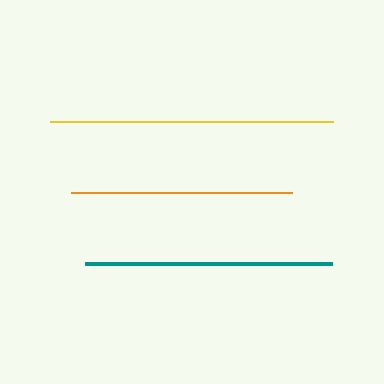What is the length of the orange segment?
The orange segment is approximately 220 pixels long.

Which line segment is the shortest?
The orange line is the shortest at approximately 220 pixels.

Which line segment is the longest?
The yellow line is the longest at approximately 283 pixels.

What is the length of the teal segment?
The teal segment is approximately 247 pixels long.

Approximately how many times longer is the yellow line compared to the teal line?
The yellow line is approximately 1.1 times the length of the teal line.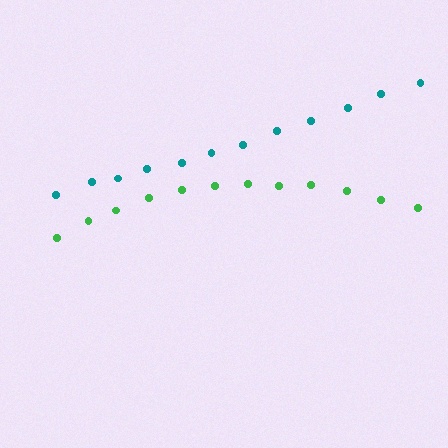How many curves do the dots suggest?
There are 2 distinct paths.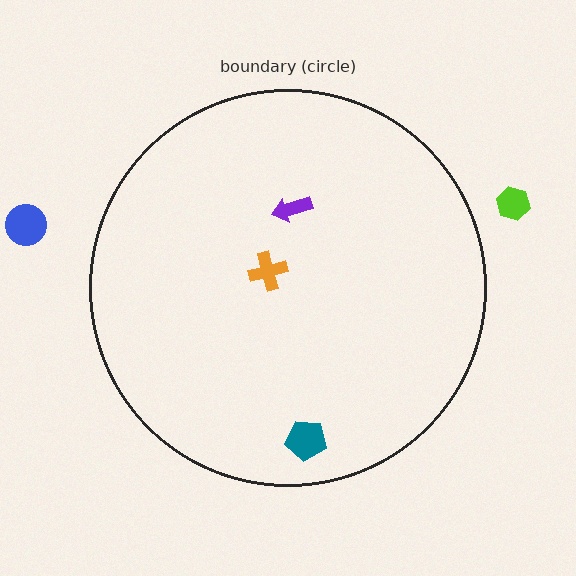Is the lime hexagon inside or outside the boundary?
Outside.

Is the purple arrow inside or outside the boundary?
Inside.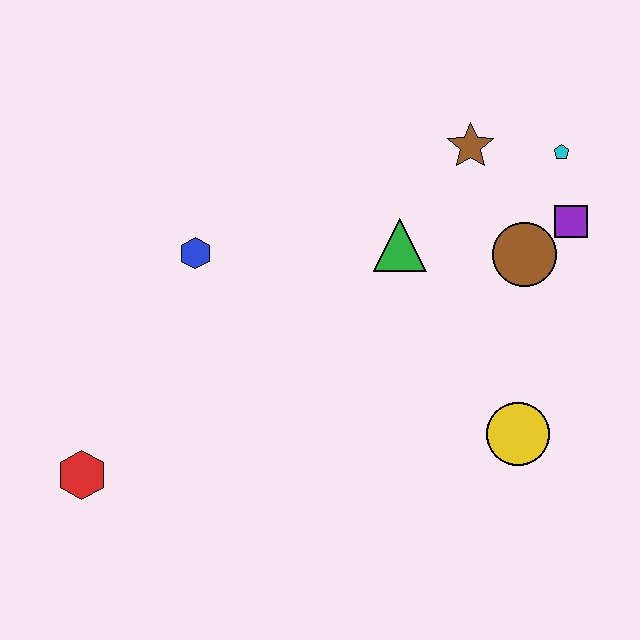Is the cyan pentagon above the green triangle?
Yes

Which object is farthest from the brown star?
The red hexagon is farthest from the brown star.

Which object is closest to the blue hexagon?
The green triangle is closest to the blue hexagon.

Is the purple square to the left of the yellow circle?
No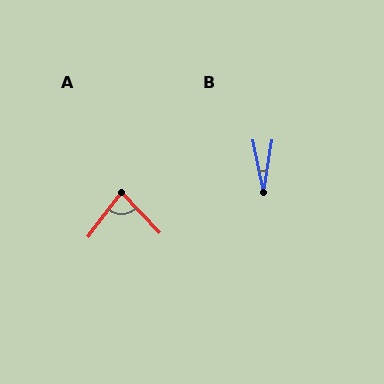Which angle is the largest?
A, at approximately 81 degrees.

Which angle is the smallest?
B, at approximately 20 degrees.